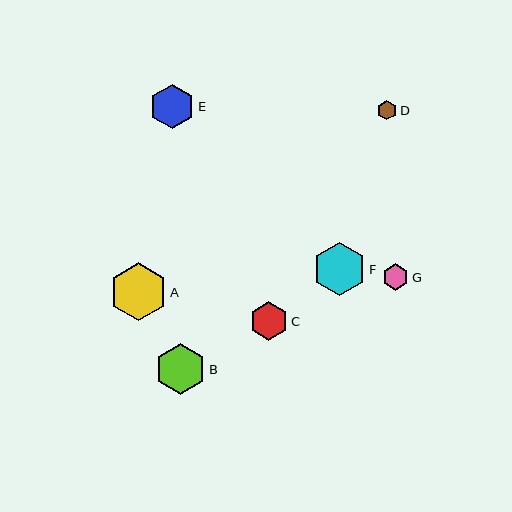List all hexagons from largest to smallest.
From largest to smallest: A, F, B, E, C, G, D.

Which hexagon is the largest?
Hexagon A is the largest with a size of approximately 58 pixels.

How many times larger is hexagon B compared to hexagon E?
Hexagon B is approximately 1.1 times the size of hexagon E.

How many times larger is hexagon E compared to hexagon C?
Hexagon E is approximately 1.2 times the size of hexagon C.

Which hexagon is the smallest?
Hexagon D is the smallest with a size of approximately 19 pixels.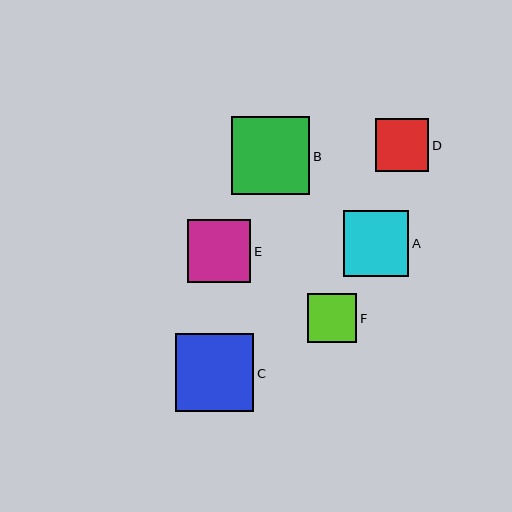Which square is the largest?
Square C is the largest with a size of approximately 78 pixels.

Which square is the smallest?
Square F is the smallest with a size of approximately 49 pixels.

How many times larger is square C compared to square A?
Square C is approximately 1.2 times the size of square A.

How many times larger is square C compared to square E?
Square C is approximately 1.2 times the size of square E.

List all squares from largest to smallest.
From largest to smallest: C, B, A, E, D, F.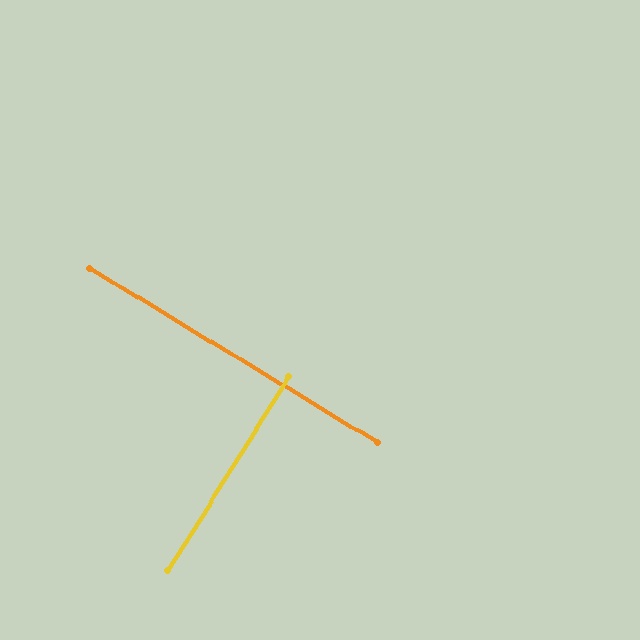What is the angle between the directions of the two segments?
Approximately 89 degrees.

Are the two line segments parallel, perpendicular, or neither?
Perpendicular — they meet at approximately 89°.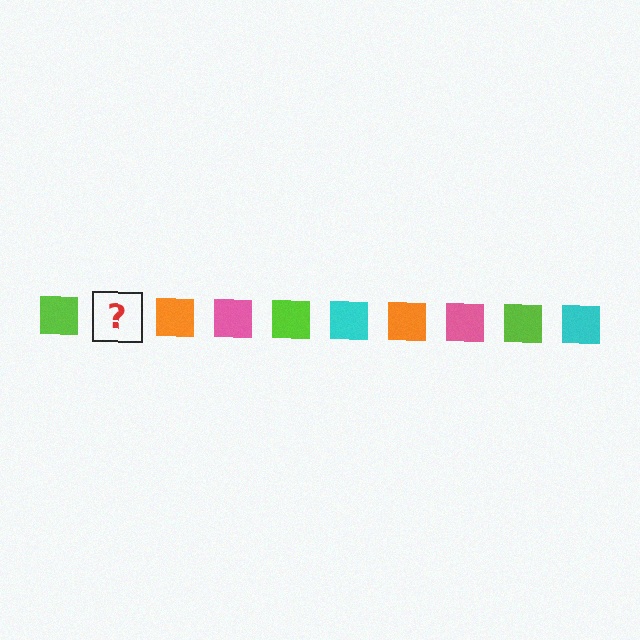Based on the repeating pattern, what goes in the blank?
The blank should be a cyan square.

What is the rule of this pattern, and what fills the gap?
The rule is that the pattern cycles through lime, cyan, orange, pink squares. The gap should be filled with a cyan square.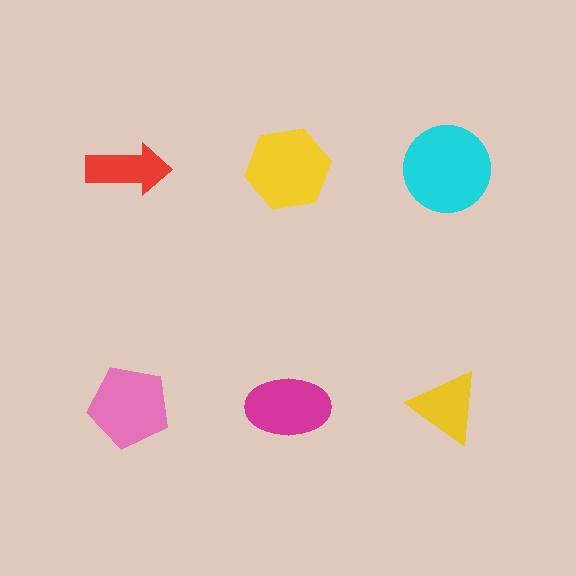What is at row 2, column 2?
A magenta ellipse.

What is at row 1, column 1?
A red arrow.